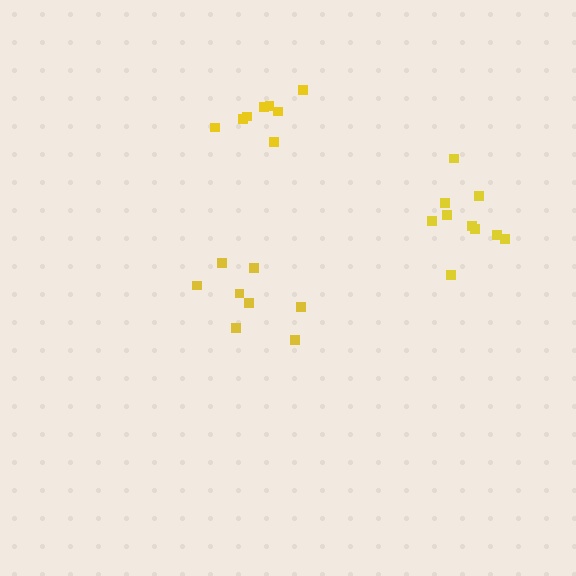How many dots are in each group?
Group 1: 10 dots, Group 2: 8 dots, Group 3: 8 dots (26 total).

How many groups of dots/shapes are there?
There are 3 groups.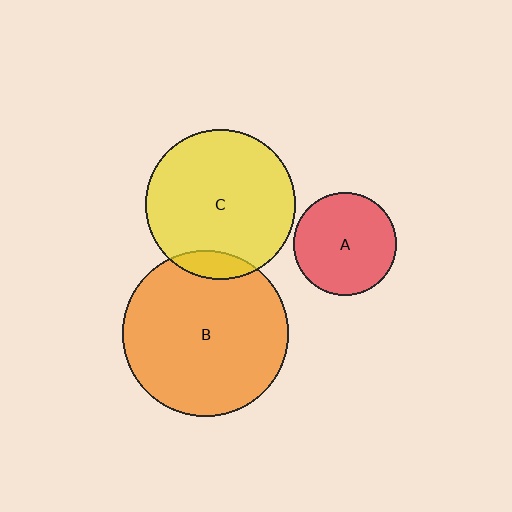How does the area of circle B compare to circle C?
Approximately 1.2 times.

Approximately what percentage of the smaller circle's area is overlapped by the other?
Approximately 10%.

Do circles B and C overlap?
Yes.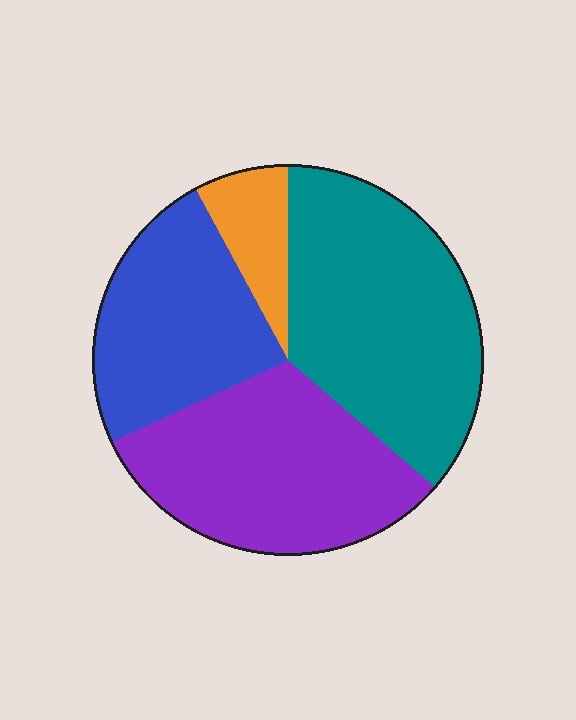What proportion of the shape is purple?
Purple takes up between a sixth and a third of the shape.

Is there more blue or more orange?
Blue.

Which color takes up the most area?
Teal, at roughly 35%.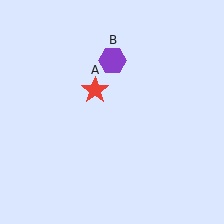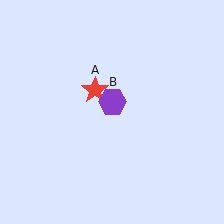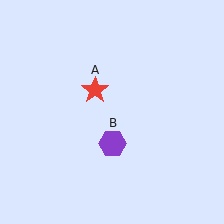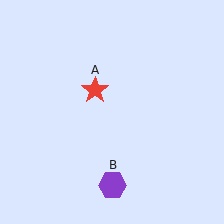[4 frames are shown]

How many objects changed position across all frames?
1 object changed position: purple hexagon (object B).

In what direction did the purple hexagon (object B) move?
The purple hexagon (object B) moved down.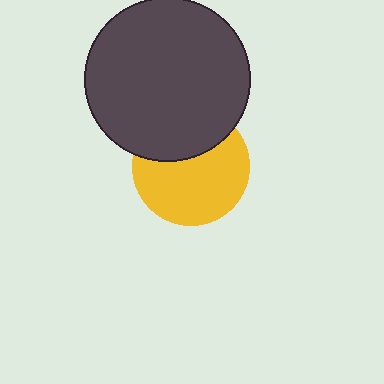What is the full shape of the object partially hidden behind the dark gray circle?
The partially hidden object is a yellow circle.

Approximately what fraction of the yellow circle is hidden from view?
Roughly 35% of the yellow circle is hidden behind the dark gray circle.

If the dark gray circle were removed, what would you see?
You would see the complete yellow circle.